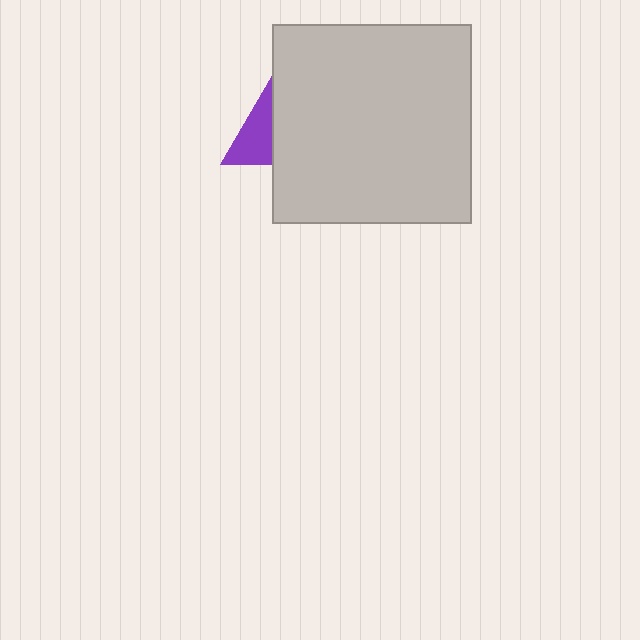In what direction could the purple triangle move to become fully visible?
The purple triangle could move left. That would shift it out from behind the light gray square entirely.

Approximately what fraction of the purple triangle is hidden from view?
Roughly 70% of the purple triangle is hidden behind the light gray square.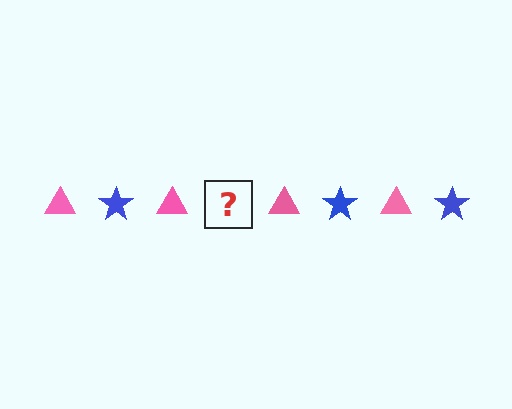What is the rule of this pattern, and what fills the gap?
The rule is that the pattern alternates between pink triangle and blue star. The gap should be filled with a blue star.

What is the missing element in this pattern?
The missing element is a blue star.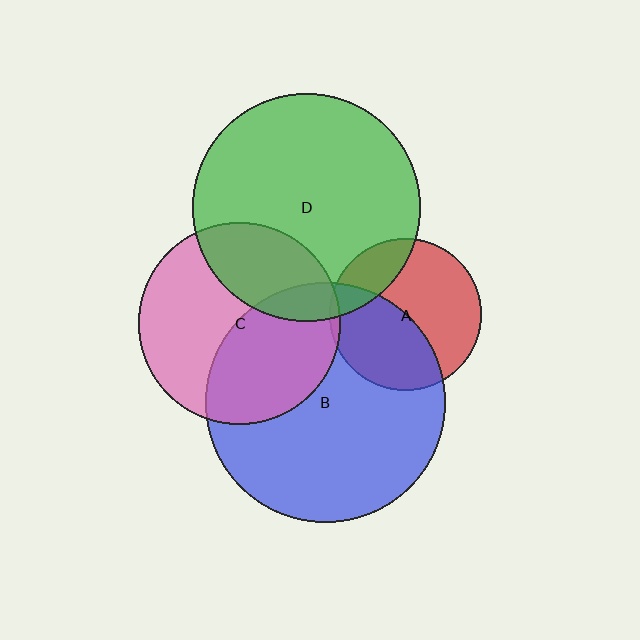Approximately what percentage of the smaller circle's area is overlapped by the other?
Approximately 10%.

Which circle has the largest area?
Circle B (blue).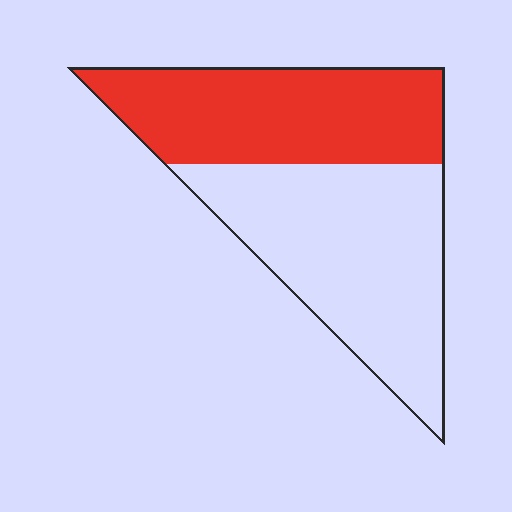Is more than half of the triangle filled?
No.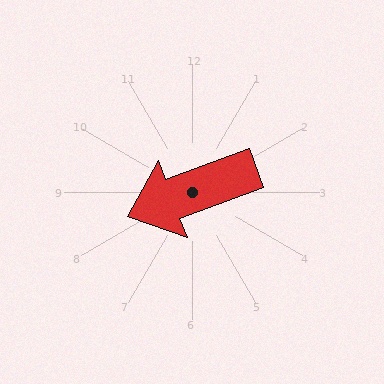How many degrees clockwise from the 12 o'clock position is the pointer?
Approximately 249 degrees.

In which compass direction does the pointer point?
West.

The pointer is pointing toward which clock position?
Roughly 8 o'clock.